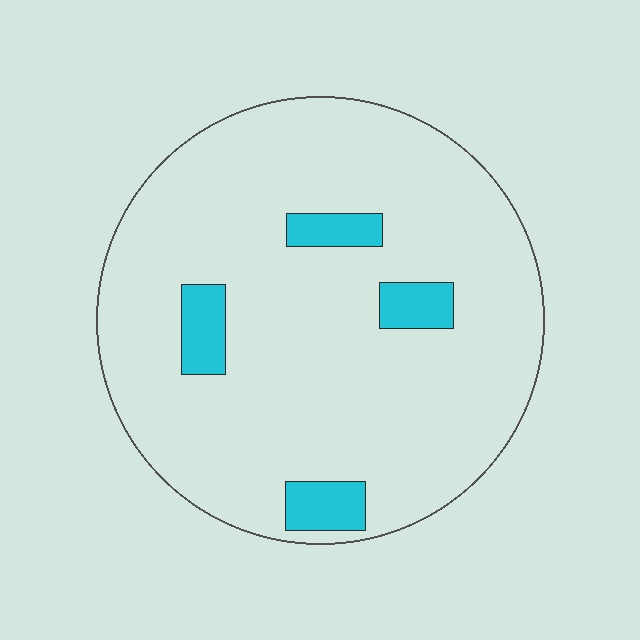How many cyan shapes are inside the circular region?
4.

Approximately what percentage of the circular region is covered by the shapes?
Approximately 10%.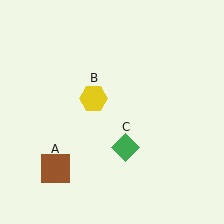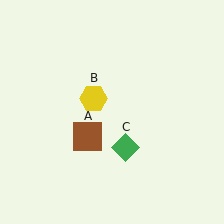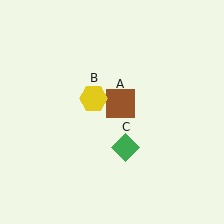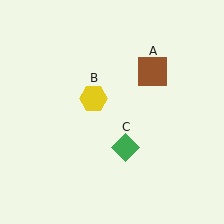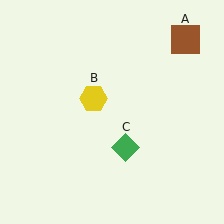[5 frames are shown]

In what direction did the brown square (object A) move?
The brown square (object A) moved up and to the right.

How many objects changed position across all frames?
1 object changed position: brown square (object A).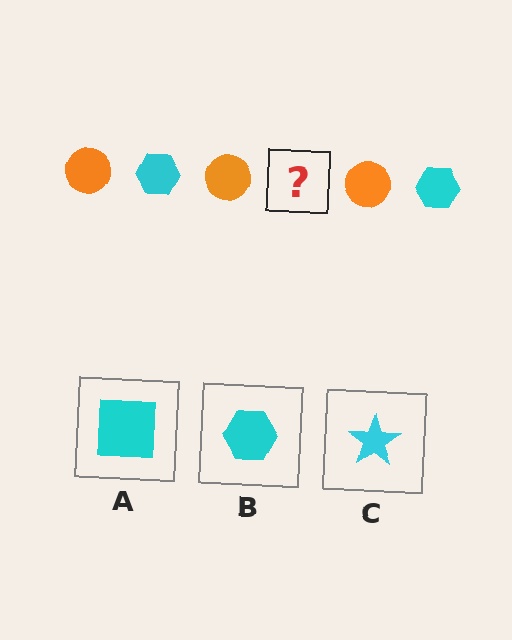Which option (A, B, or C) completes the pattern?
B.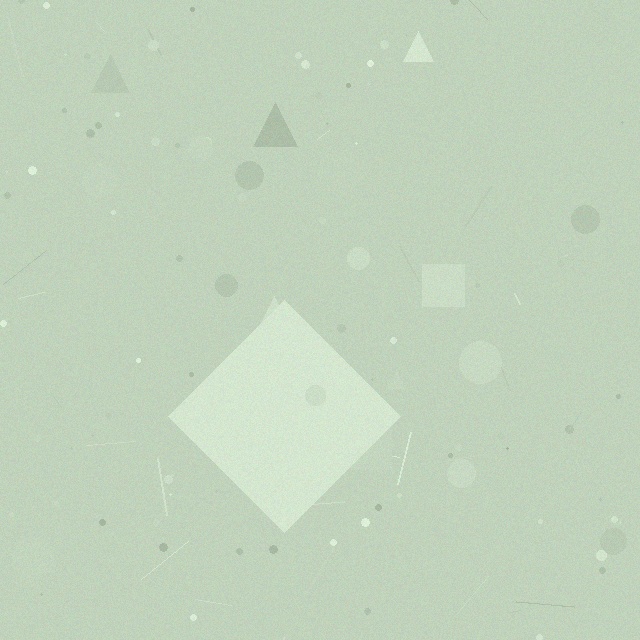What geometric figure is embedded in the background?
A diamond is embedded in the background.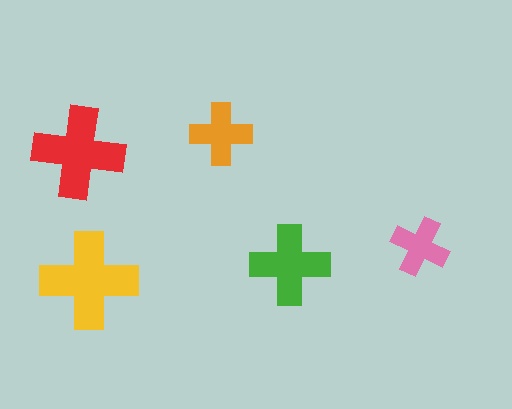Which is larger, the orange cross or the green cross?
The green one.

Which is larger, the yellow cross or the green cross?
The yellow one.